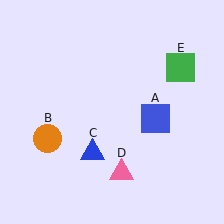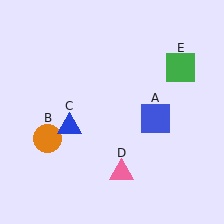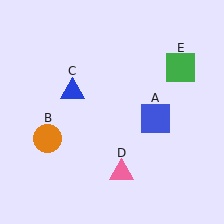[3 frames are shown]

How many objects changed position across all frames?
1 object changed position: blue triangle (object C).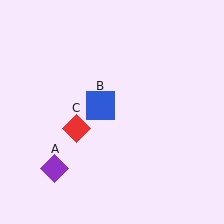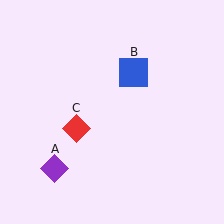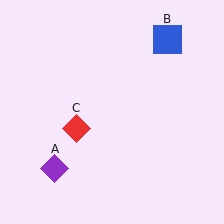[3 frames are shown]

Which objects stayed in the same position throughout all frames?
Purple diamond (object A) and red diamond (object C) remained stationary.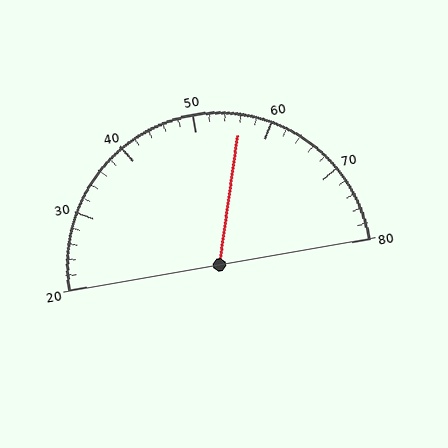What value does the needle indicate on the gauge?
The needle indicates approximately 56.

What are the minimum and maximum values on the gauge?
The gauge ranges from 20 to 80.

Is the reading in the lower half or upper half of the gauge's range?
The reading is in the upper half of the range (20 to 80).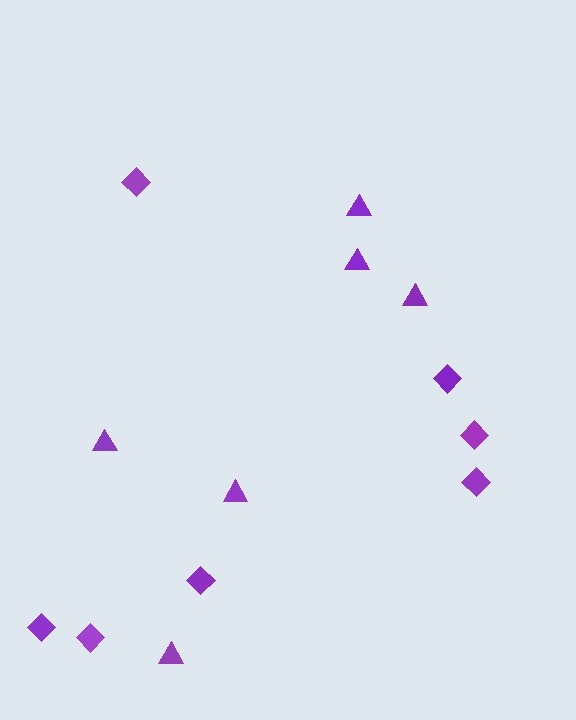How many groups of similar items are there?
There are 2 groups: one group of triangles (6) and one group of diamonds (7).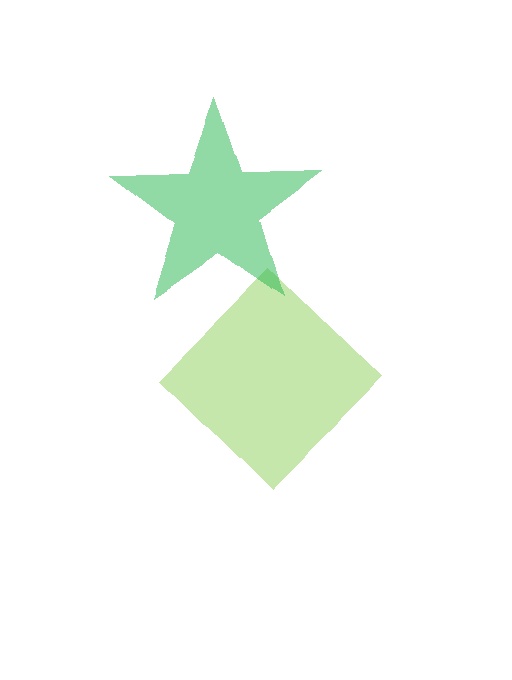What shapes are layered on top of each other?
The layered shapes are: a lime diamond, a green star.